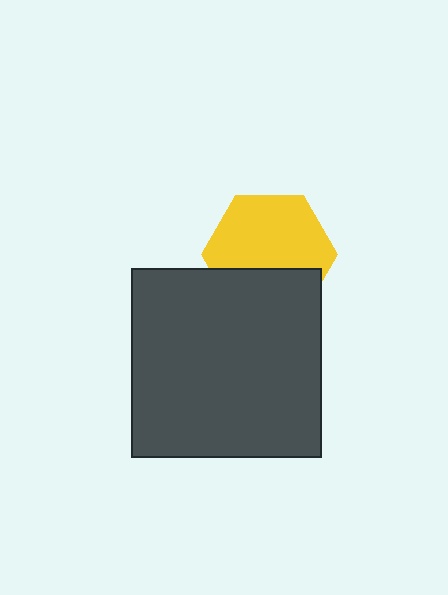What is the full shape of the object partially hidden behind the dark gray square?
The partially hidden object is a yellow hexagon.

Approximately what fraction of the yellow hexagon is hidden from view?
Roughly 36% of the yellow hexagon is hidden behind the dark gray square.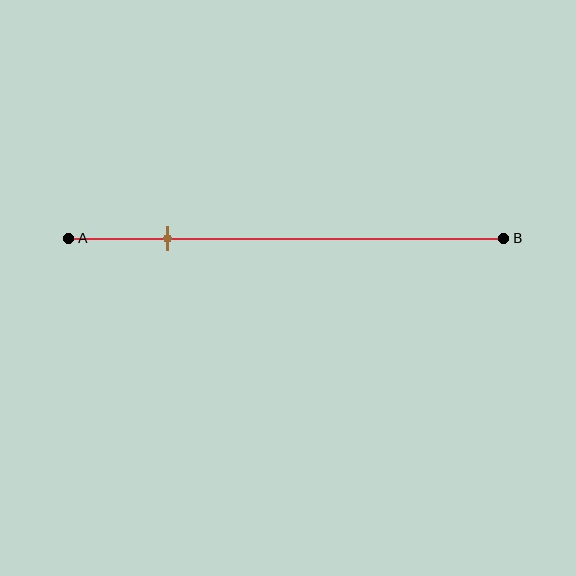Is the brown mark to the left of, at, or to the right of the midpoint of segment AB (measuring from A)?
The brown mark is to the left of the midpoint of segment AB.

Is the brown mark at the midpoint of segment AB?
No, the mark is at about 25% from A, not at the 50% midpoint.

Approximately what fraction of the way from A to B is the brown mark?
The brown mark is approximately 25% of the way from A to B.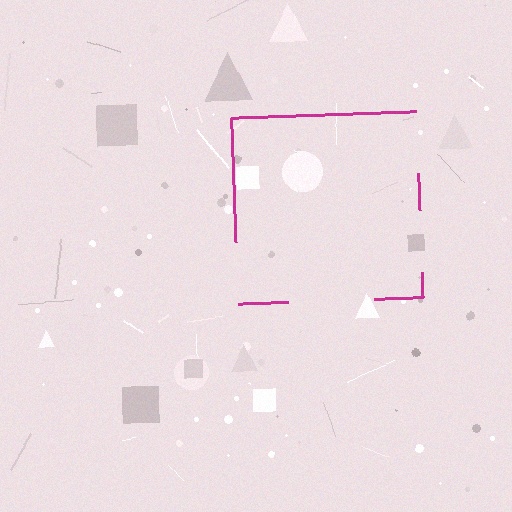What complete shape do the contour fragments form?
The contour fragments form a square.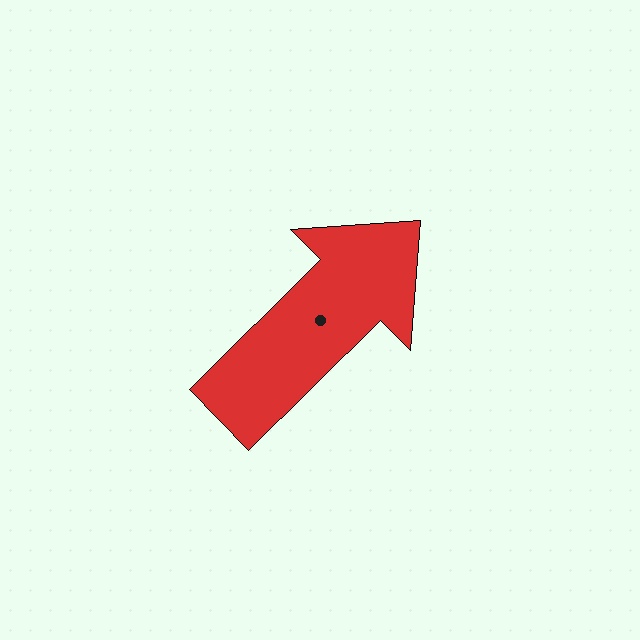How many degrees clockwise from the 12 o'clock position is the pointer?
Approximately 45 degrees.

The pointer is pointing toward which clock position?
Roughly 2 o'clock.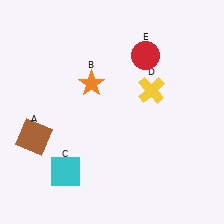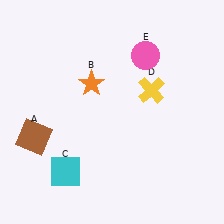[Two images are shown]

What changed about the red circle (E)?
In Image 1, E is red. In Image 2, it changed to pink.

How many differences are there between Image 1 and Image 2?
There is 1 difference between the two images.